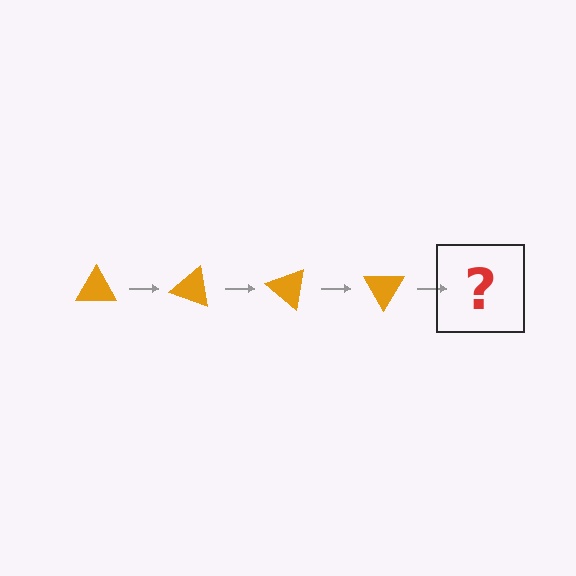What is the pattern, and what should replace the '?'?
The pattern is that the triangle rotates 20 degrees each step. The '?' should be an orange triangle rotated 80 degrees.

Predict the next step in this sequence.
The next step is an orange triangle rotated 80 degrees.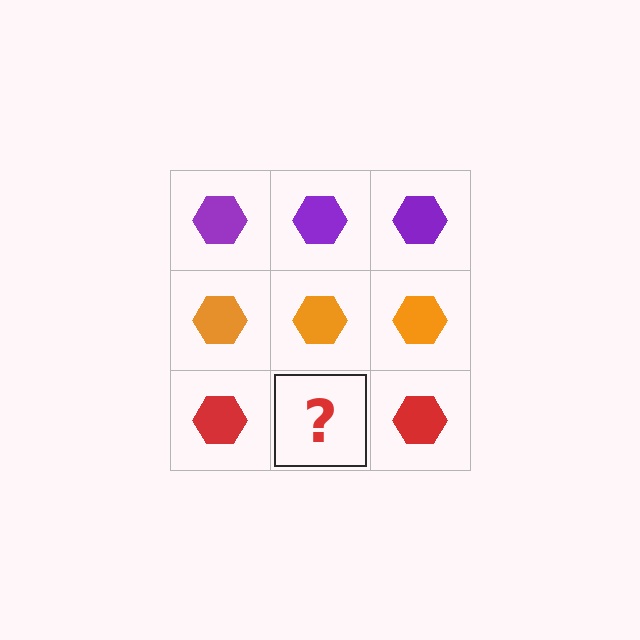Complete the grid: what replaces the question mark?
The question mark should be replaced with a red hexagon.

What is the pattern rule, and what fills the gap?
The rule is that each row has a consistent color. The gap should be filled with a red hexagon.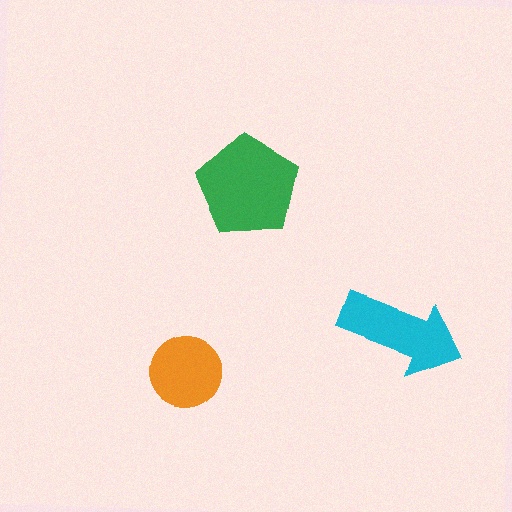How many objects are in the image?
There are 3 objects in the image.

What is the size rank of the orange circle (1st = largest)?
3rd.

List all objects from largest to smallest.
The green pentagon, the cyan arrow, the orange circle.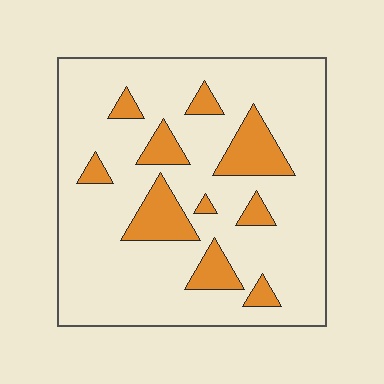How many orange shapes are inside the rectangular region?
10.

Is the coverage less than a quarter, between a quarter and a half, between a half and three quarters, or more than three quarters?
Less than a quarter.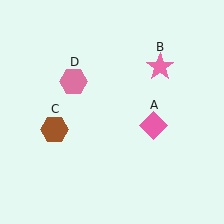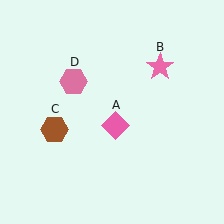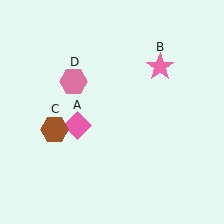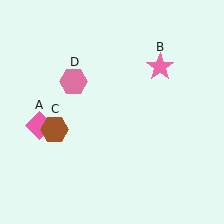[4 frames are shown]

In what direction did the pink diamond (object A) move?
The pink diamond (object A) moved left.